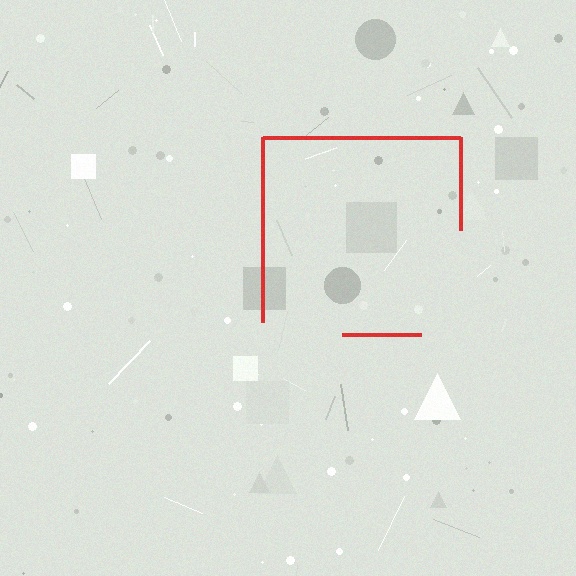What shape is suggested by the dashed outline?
The dashed outline suggests a square.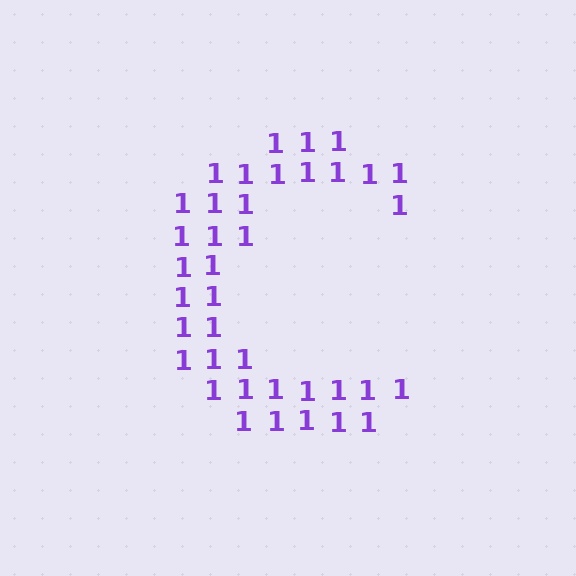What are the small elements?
The small elements are digit 1's.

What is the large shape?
The large shape is the letter C.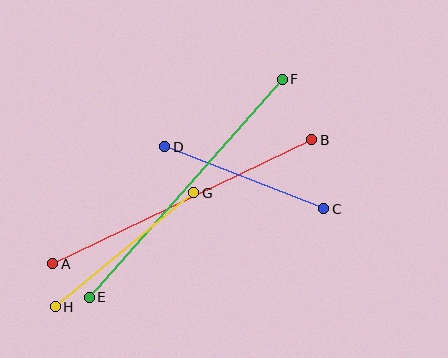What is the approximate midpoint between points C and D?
The midpoint is at approximately (244, 178) pixels.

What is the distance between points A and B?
The distance is approximately 287 pixels.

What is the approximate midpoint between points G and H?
The midpoint is at approximately (124, 250) pixels.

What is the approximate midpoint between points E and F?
The midpoint is at approximately (186, 188) pixels.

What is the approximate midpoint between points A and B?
The midpoint is at approximately (182, 202) pixels.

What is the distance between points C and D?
The distance is approximately 171 pixels.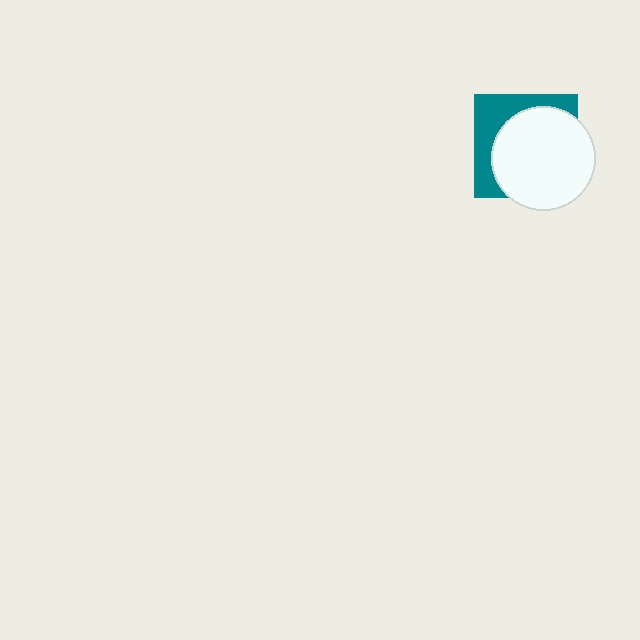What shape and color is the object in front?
The object in front is a white circle.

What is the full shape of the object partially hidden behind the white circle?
The partially hidden object is a teal square.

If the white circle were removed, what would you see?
You would see the complete teal square.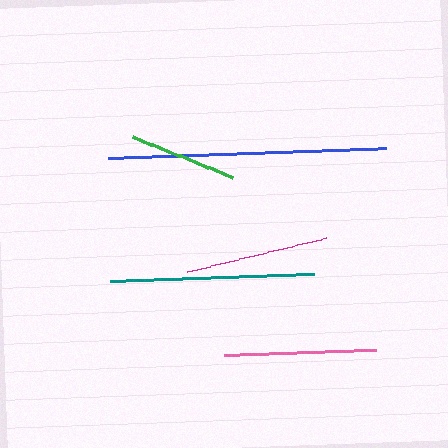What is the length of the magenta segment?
The magenta segment is approximately 143 pixels long.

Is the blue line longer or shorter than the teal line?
The blue line is longer than the teal line.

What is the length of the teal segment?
The teal segment is approximately 205 pixels long.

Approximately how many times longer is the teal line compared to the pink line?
The teal line is approximately 1.3 times the length of the pink line.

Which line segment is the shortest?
The green line is the shortest at approximately 108 pixels.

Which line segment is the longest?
The blue line is the longest at approximately 279 pixels.